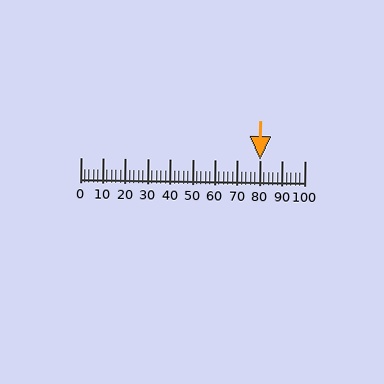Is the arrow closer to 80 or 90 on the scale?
The arrow is closer to 80.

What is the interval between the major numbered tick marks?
The major tick marks are spaced 10 units apart.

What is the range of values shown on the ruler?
The ruler shows values from 0 to 100.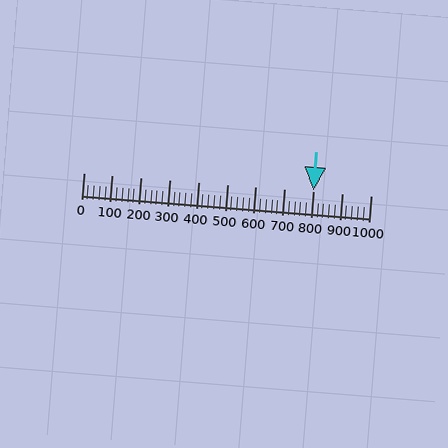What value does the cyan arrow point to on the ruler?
The cyan arrow points to approximately 801.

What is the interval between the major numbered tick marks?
The major tick marks are spaced 100 units apart.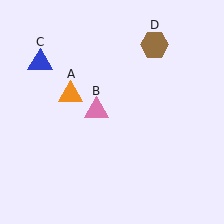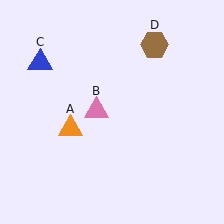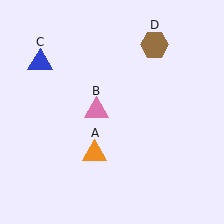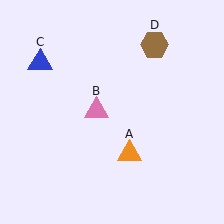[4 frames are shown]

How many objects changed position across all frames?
1 object changed position: orange triangle (object A).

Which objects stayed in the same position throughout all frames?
Pink triangle (object B) and blue triangle (object C) and brown hexagon (object D) remained stationary.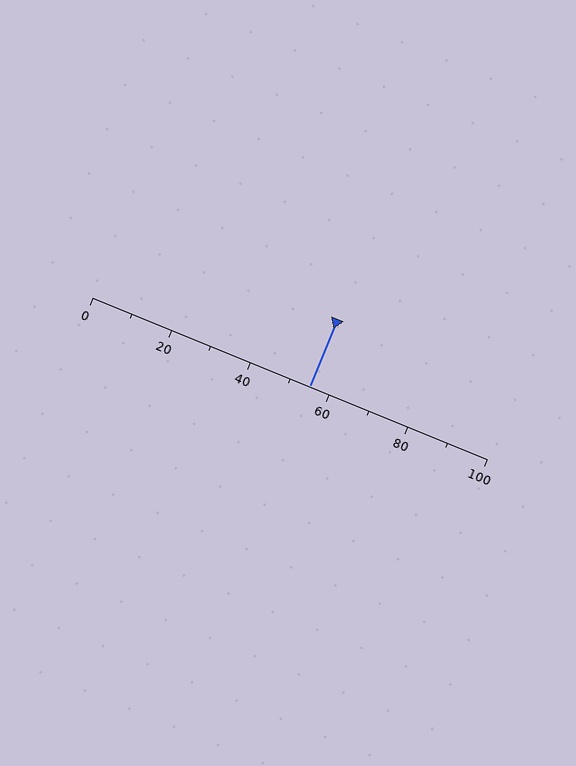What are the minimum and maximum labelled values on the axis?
The axis runs from 0 to 100.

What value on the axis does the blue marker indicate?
The marker indicates approximately 55.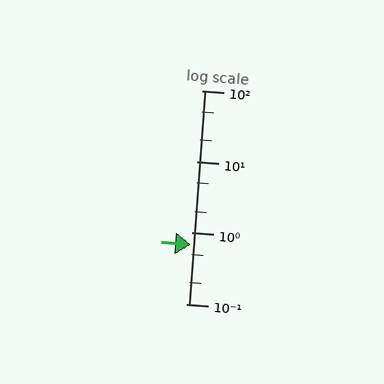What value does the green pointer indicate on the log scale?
The pointer indicates approximately 0.69.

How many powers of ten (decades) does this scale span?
The scale spans 3 decades, from 0.1 to 100.